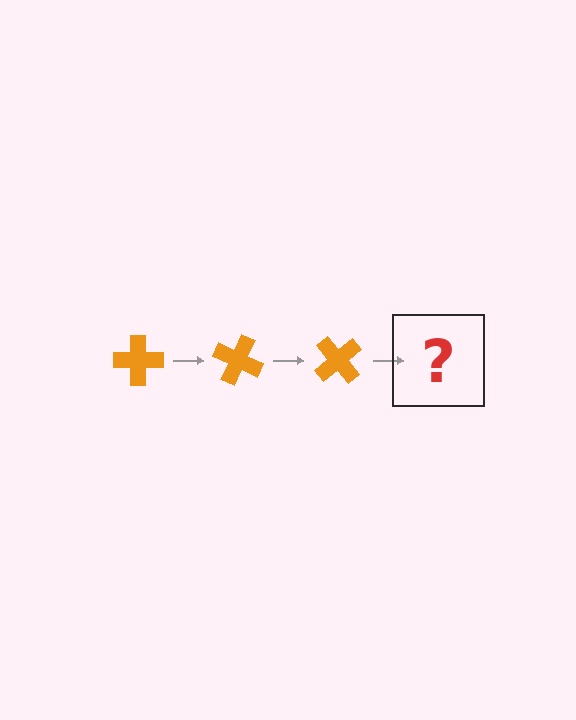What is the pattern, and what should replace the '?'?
The pattern is that the cross rotates 25 degrees each step. The '?' should be an orange cross rotated 75 degrees.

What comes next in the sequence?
The next element should be an orange cross rotated 75 degrees.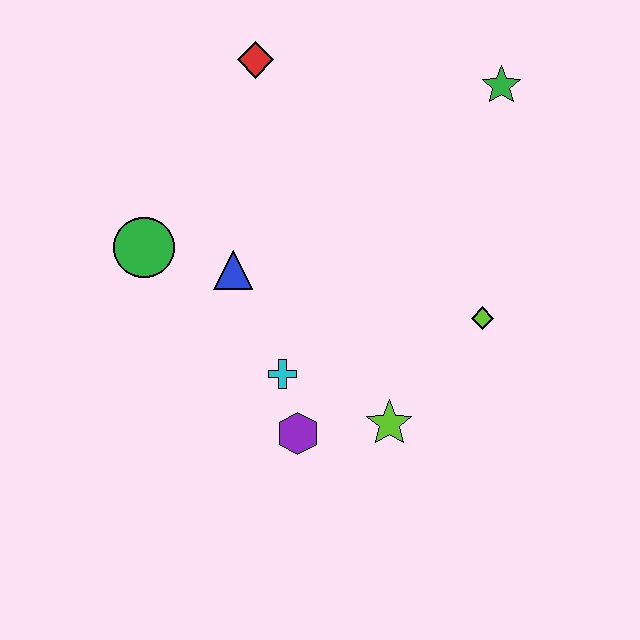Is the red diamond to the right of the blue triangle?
Yes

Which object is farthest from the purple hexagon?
The green star is farthest from the purple hexagon.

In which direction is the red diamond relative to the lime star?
The red diamond is above the lime star.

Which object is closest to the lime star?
The purple hexagon is closest to the lime star.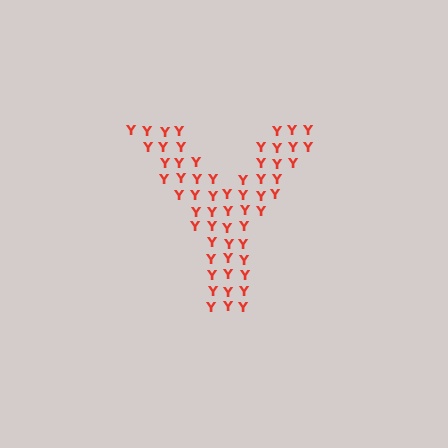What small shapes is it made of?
It is made of small letter Y's.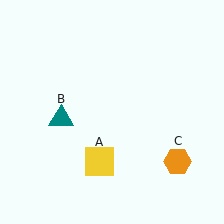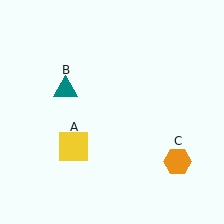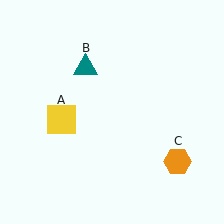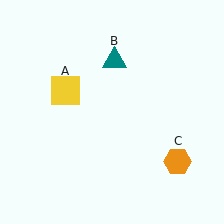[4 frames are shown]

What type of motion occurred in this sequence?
The yellow square (object A), teal triangle (object B) rotated clockwise around the center of the scene.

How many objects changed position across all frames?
2 objects changed position: yellow square (object A), teal triangle (object B).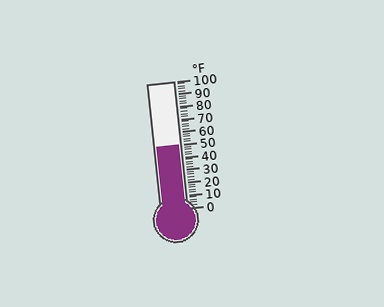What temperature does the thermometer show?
The thermometer shows approximately 50°F.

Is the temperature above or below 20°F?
The temperature is above 20°F.